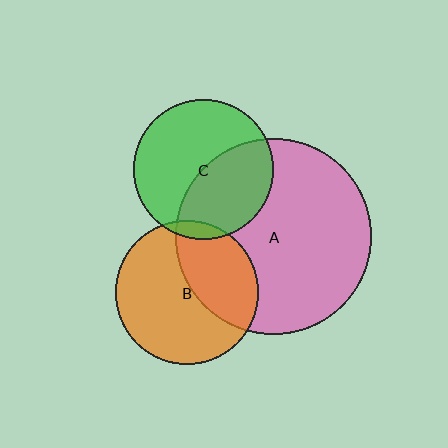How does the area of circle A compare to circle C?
Approximately 2.0 times.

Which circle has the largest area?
Circle A (pink).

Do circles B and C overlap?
Yes.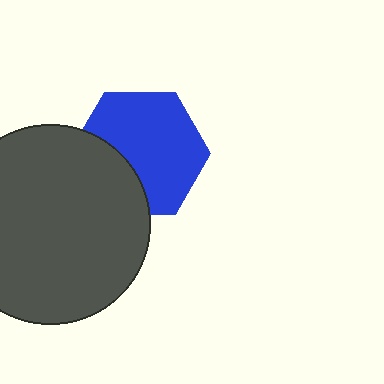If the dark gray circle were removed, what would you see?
You would see the complete blue hexagon.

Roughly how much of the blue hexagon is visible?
Most of it is visible (roughly 69%).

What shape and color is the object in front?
The object in front is a dark gray circle.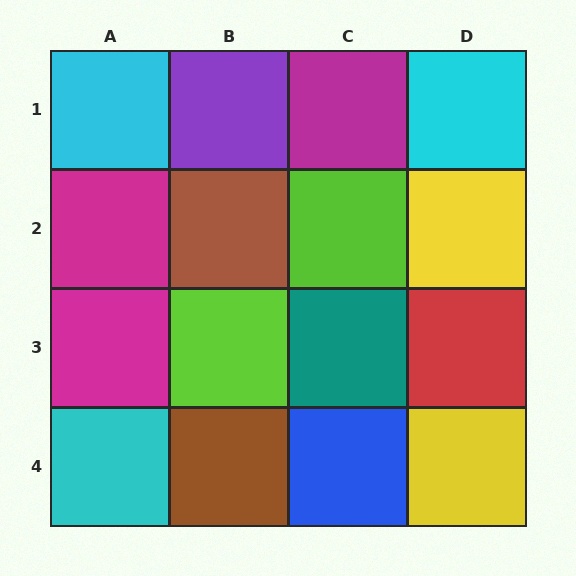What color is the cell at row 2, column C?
Lime.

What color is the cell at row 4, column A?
Cyan.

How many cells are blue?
1 cell is blue.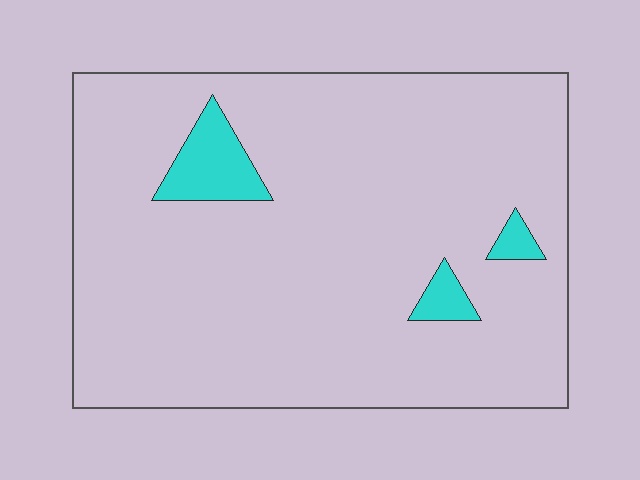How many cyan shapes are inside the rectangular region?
3.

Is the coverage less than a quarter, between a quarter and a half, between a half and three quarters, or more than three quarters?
Less than a quarter.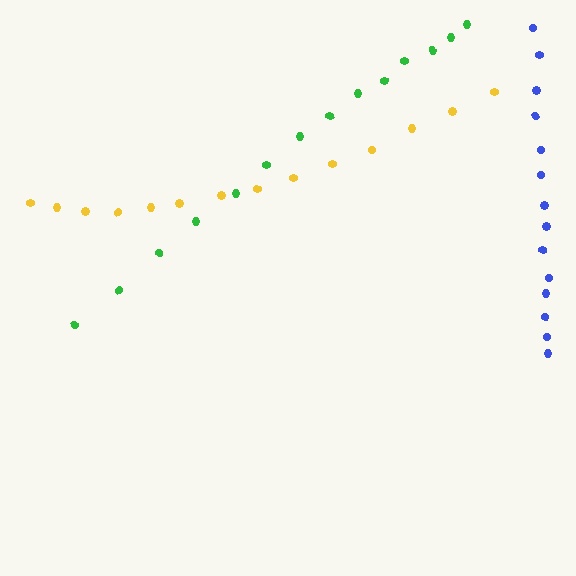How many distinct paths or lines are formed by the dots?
There are 3 distinct paths.